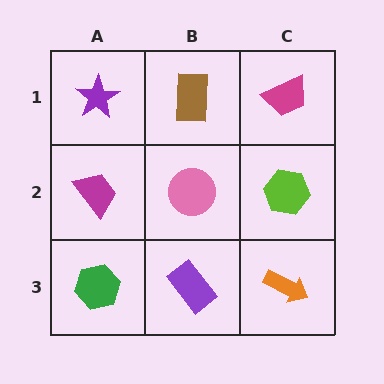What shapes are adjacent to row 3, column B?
A pink circle (row 2, column B), a green hexagon (row 3, column A), an orange arrow (row 3, column C).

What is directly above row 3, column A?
A magenta trapezoid.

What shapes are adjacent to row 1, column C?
A lime hexagon (row 2, column C), a brown rectangle (row 1, column B).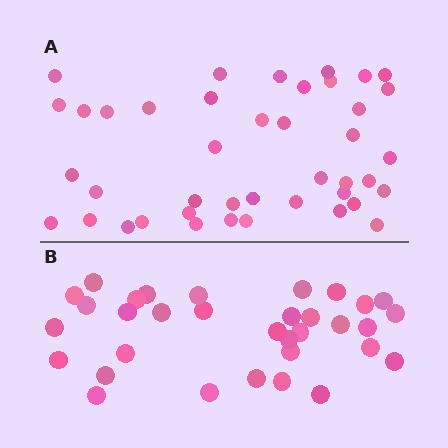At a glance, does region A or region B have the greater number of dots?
Region A (the top region) has more dots.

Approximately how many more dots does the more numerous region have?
Region A has roughly 8 or so more dots than region B.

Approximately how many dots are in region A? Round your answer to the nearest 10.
About 40 dots. (The exact count is 42, which rounds to 40.)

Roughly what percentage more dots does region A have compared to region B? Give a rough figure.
About 25% more.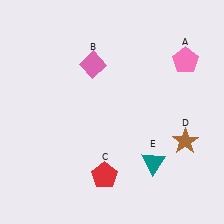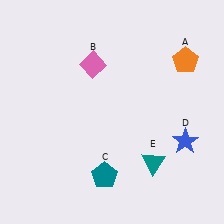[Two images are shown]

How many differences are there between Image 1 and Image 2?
There are 3 differences between the two images.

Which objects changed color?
A changed from pink to orange. C changed from red to teal. D changed from brown to blue.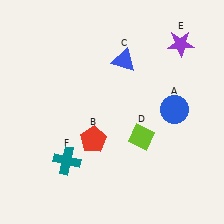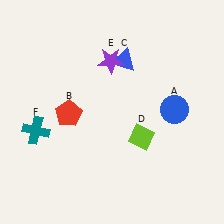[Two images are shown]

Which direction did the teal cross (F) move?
The teal cross (F) moved left.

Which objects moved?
The objects that moved are: the red pentagon (B), the purple star (E), the teal cross (F).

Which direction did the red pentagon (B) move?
The red pentagon (B) moved up.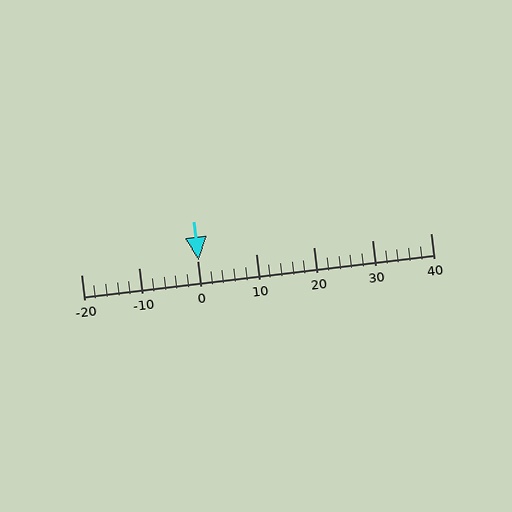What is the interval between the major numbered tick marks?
The major tick marks are spaced 10 units apart.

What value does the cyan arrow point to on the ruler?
The cyan arrow points to approximately 0.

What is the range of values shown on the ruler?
The ruler shows values from -20 to 40.